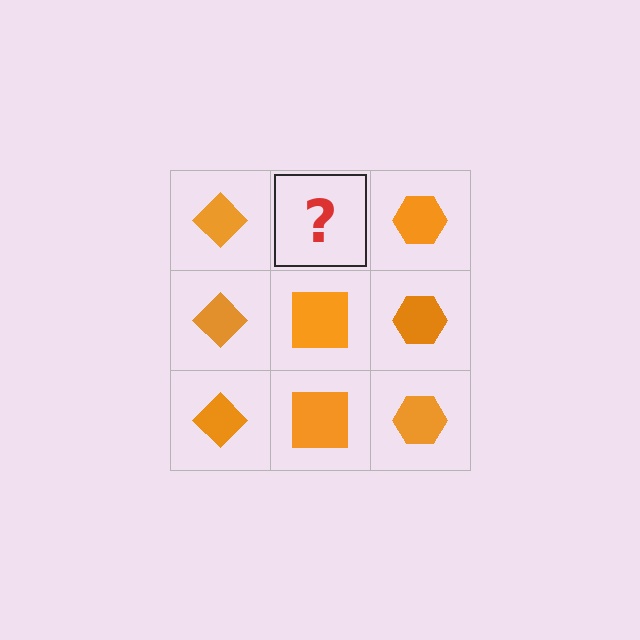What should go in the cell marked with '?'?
The missing cell should contain an orange square.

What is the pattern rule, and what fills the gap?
The rule is that each column has a consistent shape. The gap should be filled with an orange square.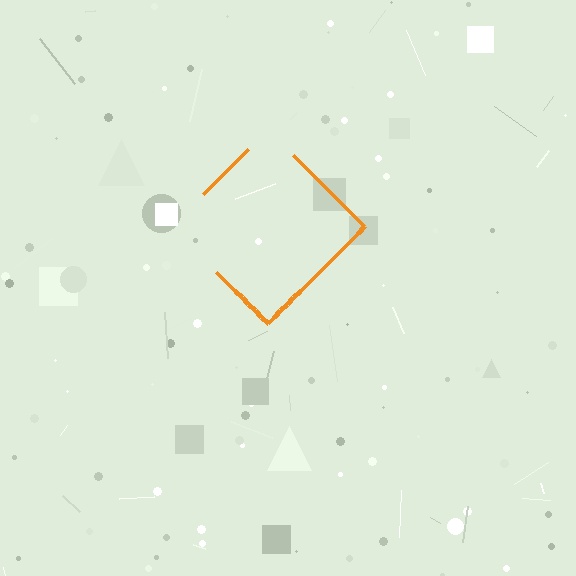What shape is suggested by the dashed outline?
The dashed outline suggests a diamond.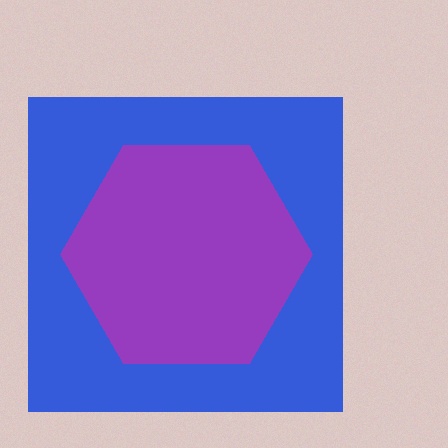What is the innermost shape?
The purple hexagon.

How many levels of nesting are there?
2.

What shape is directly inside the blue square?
The purple hexagon.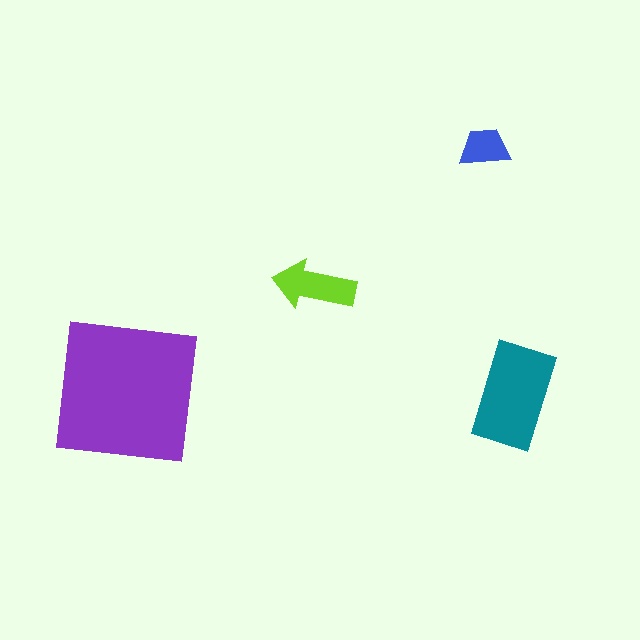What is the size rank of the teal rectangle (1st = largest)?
2nd.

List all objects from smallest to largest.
The blue trapezoid, the lime arrow, the teal rectangle, the purple square.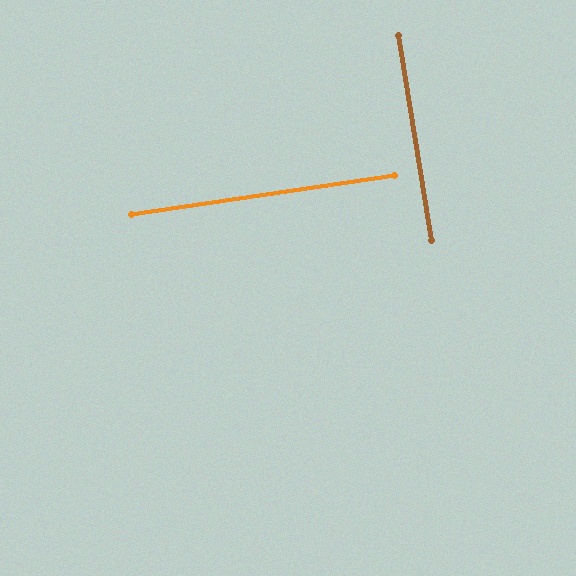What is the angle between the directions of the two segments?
Approximately 89 degrees.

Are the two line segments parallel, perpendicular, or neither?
Perpendicular — they meet at approximately 89°.